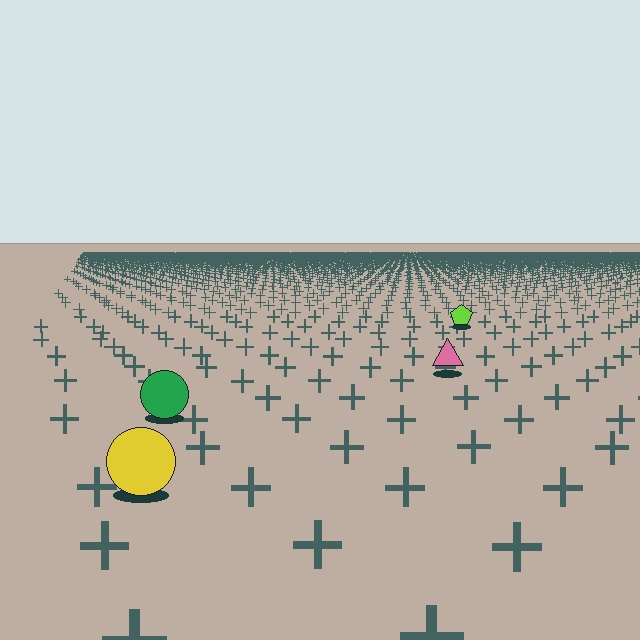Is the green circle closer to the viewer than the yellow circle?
No. The yellow circle is closer — you can tell from the texture gradient: the ground texture is coarser near it.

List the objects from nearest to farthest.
From nearest to farthest: the yellow circle, the green circle, the pink triangle, the lime pentagon.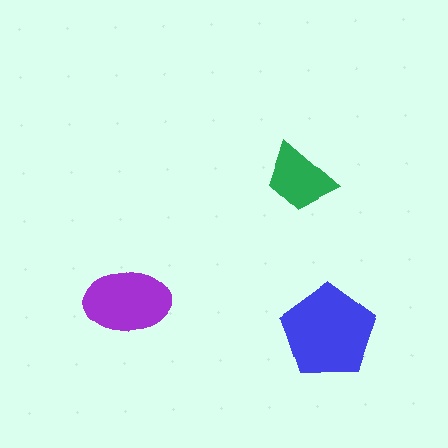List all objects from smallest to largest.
The green trapezoid, the purple ellipse, the blue pentagon.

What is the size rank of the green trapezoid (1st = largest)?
3rd.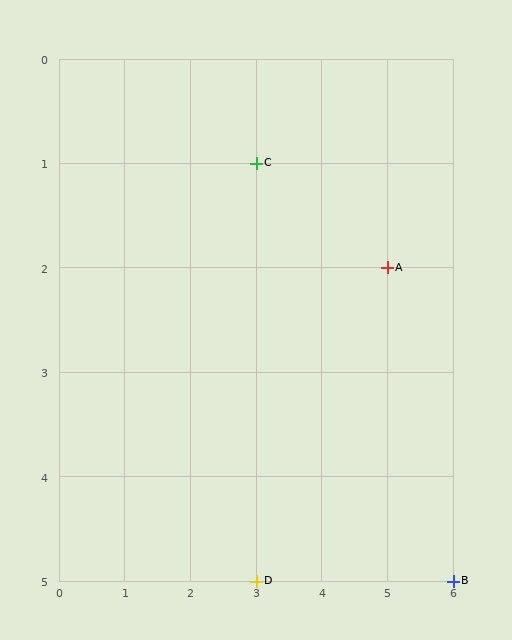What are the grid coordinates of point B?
Point B is at grid coordinates (6, 5).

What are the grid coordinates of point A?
Point A is at grid coordinates (5, 2).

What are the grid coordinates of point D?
Point D is at grid coordinates (3, 5).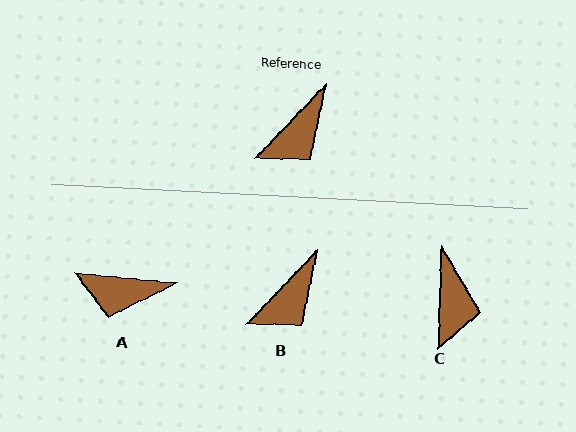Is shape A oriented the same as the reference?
No, it is off by about 52 degrees.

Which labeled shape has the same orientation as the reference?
B.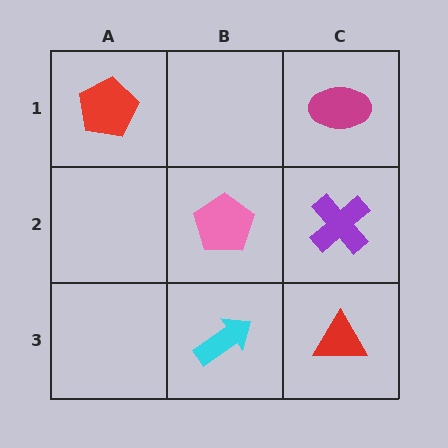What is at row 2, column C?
A purple cross.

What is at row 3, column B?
A cyan arrow.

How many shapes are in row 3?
2 shapes.